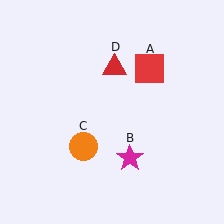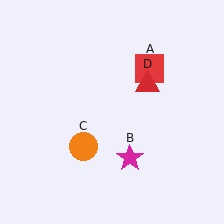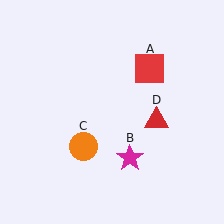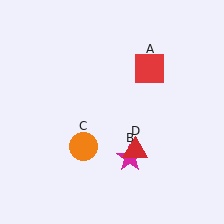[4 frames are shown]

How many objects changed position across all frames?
1 object changed position: red triangle (object D).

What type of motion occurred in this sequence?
The red triangle (object D) rotated clockwise around the center of the scene.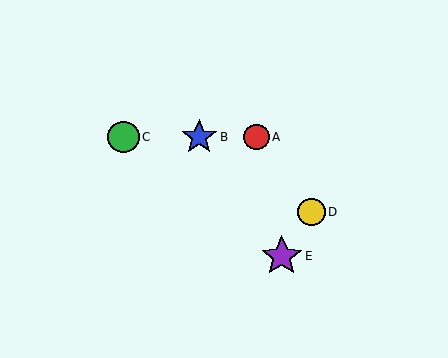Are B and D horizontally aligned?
No, B is at y≈137 and D is at y≈212.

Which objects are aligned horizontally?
Objects A, B, C are aligned horizontally.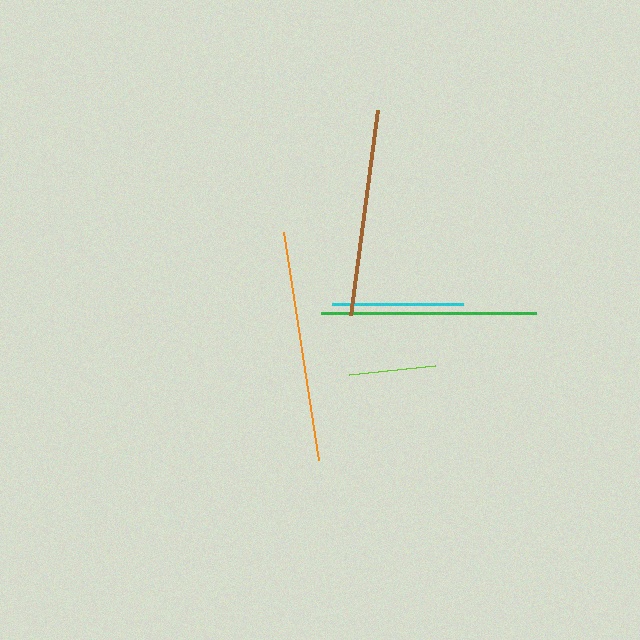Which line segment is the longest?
The orange line is the longest at approximately 230 pixels.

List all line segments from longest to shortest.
From longest to shortest: orange, green, brown, cyan, lime.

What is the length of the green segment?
The green segment is approximately 214 pixels long.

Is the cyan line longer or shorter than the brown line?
The brown line is longer than the cyan line.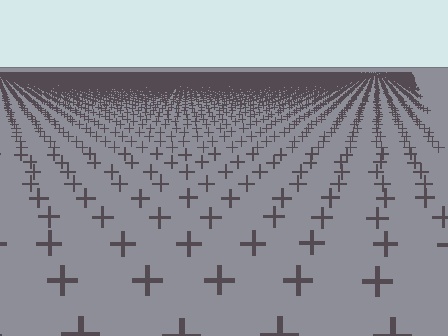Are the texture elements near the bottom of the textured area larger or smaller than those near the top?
Larger. Near the bottom, elements are closer to the viewer and appear at a bigger on-screen size.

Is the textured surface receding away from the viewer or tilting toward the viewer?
The surface is receding away from the viewer. Texture elements get smaller and denser toward the top.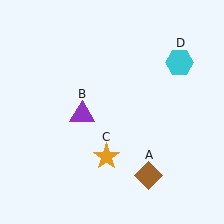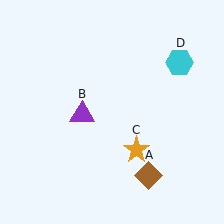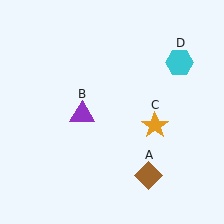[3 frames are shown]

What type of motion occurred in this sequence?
The orange star (object C) rotated counterclockwise around the center of the scene.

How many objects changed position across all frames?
1 object changed position: orange star (object C).